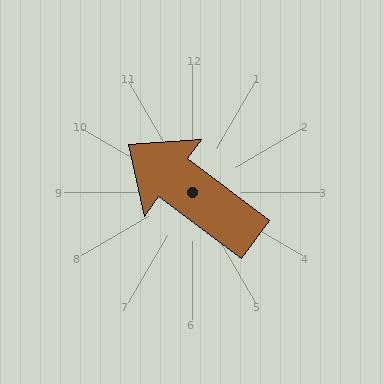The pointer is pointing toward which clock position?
Roughly 10 o'clock.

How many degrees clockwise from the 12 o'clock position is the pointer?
Approximately 307 degrees.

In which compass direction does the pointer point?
Northwest.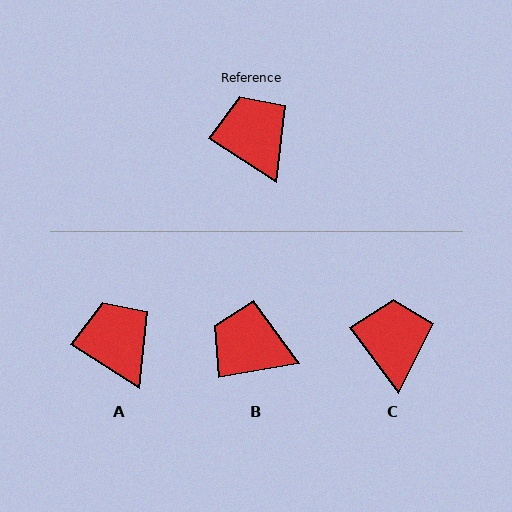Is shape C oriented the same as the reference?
No, it is off by about 20 degrees.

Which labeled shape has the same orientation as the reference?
A.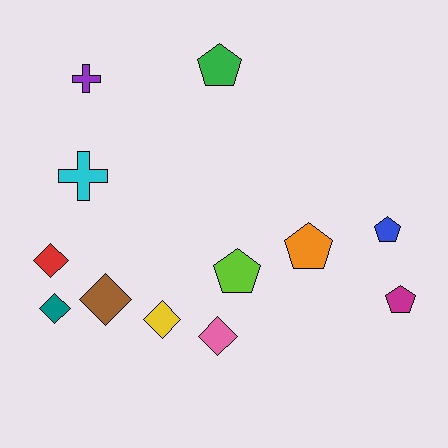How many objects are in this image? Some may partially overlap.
There are 12 objects.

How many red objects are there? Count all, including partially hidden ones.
There is 1 red object.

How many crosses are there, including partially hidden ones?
There are 2 crosses.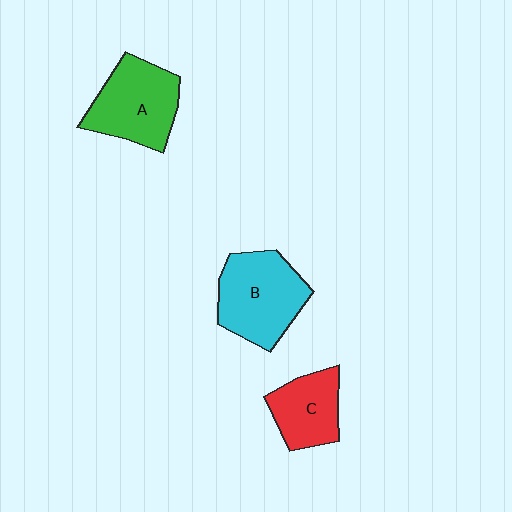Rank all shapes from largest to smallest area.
From largest to smallest: B (cyan), A (green), C (red).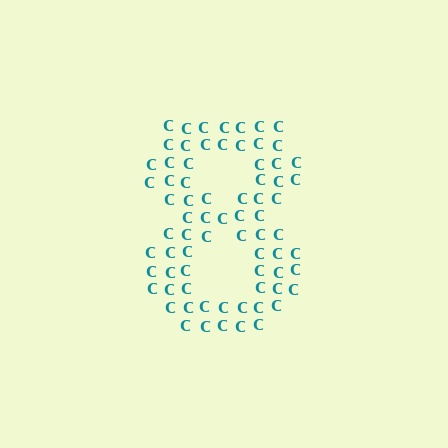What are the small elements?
The small elements are letter C's.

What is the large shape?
The large shape is the digit 8.